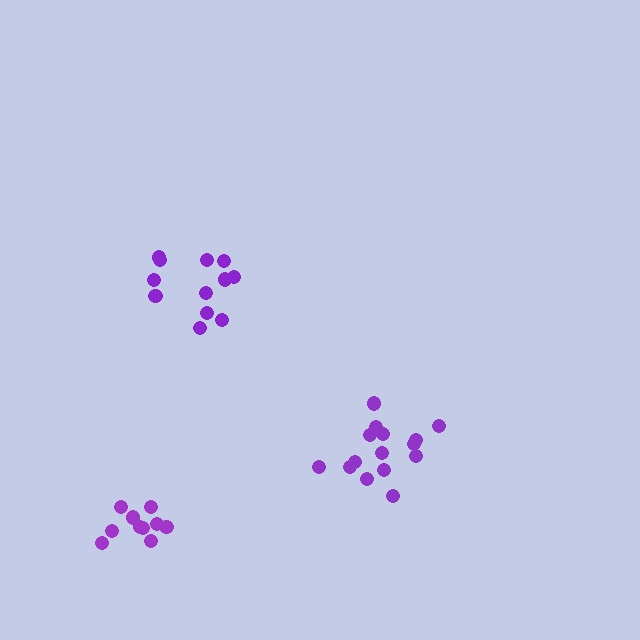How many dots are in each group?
Group 1: 10 dots, Group 2: 15 dots, Group 3: 12 dots (37 total).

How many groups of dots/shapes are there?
There are 3 groups.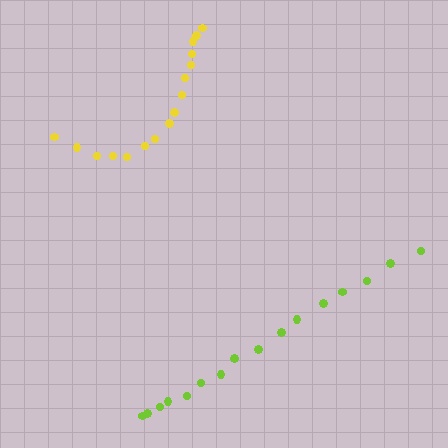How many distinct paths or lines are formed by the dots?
There are 2 distinct paths.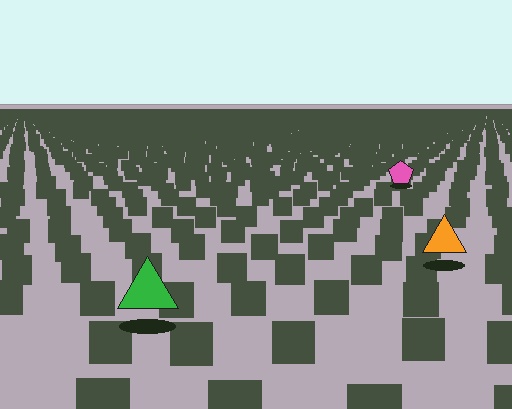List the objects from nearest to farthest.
From nearest to farthest: the green triangle, the orange triangle, the pink pentagon.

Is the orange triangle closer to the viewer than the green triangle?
No. The green triangle is closer — you can tell from the texture gradient: the ground texture is coarser near it.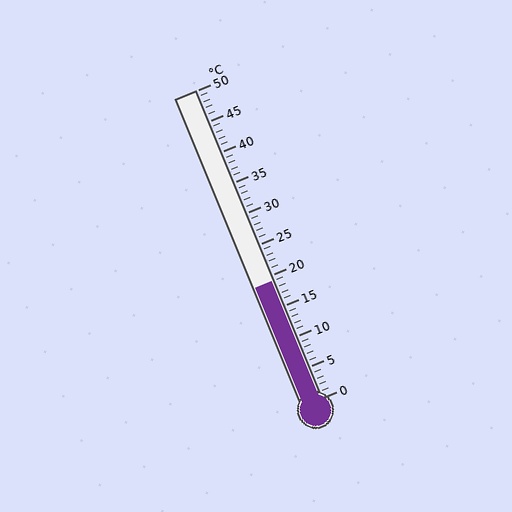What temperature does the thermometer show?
The thermometer shows approximately 19°C.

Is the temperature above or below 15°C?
The temperature is above 15°C.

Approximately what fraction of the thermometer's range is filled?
The thermometer is filled to approximately 40% of its range.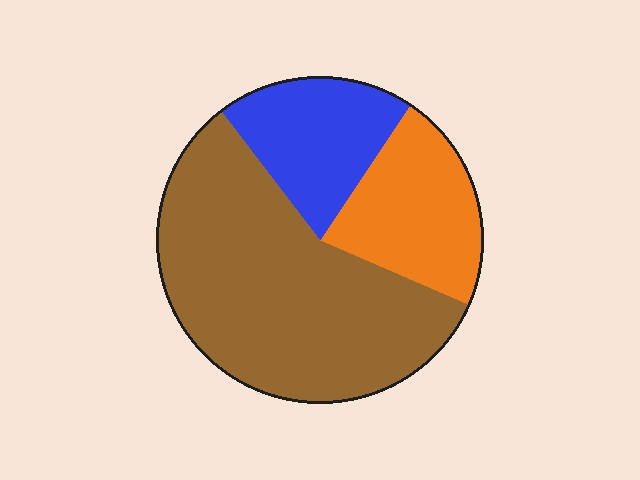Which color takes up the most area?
Brown, at roughly 60%.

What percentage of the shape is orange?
Orange takes up between a sixth and a third of the shape.